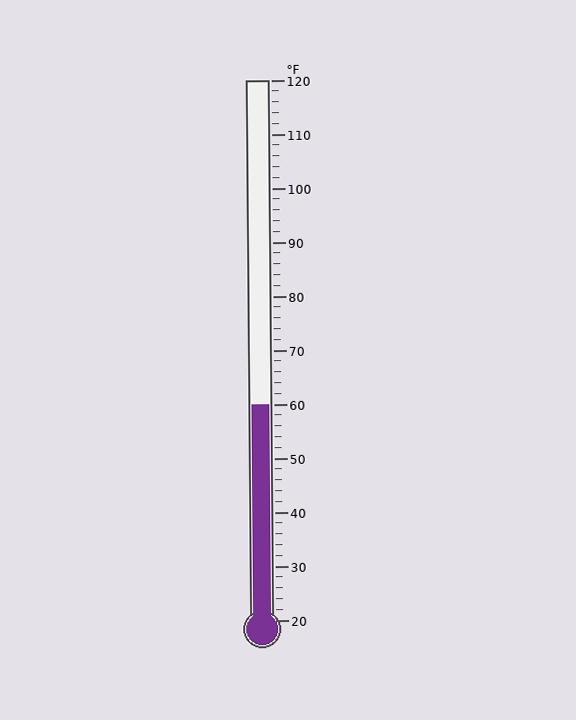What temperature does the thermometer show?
The thermometer shows approximately 60°F.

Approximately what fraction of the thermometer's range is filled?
The thermometer is filled to approximately 40% of its range.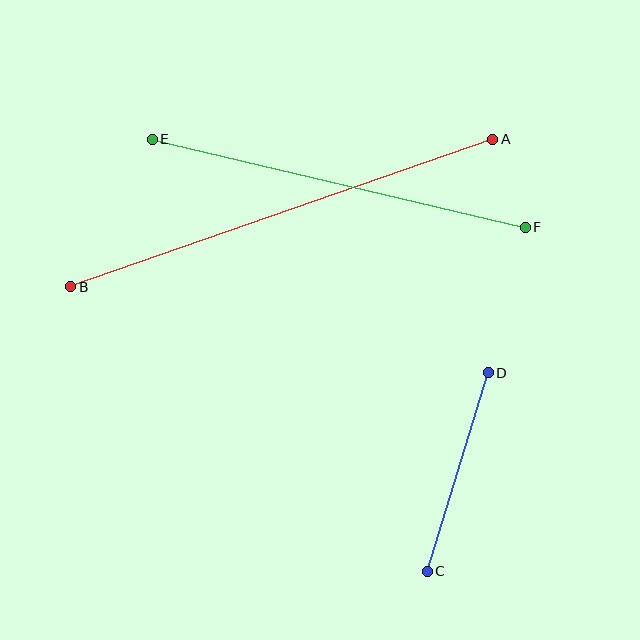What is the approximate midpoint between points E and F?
The midpoint is at approximately (339, 183) pixels.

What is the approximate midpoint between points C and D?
The midpoint is at approximately (458, 472) pixels.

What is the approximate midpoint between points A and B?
The midpoint is at approximately (282, 213) pixels.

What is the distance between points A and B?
The distance is approximately 447 pixels.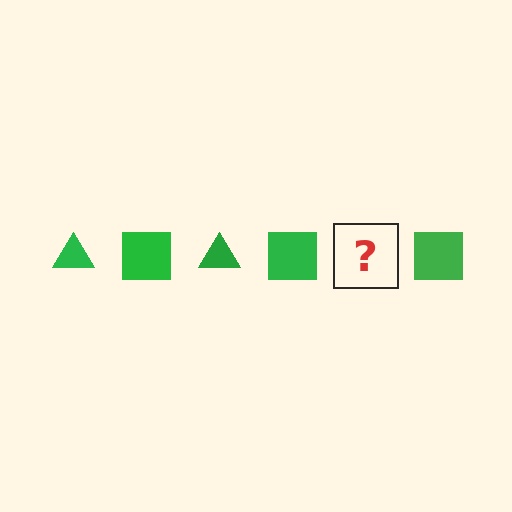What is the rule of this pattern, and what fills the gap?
The rule is that the pattern cycles through triangle, square shapes in green. The gap should be filled with a green triangle.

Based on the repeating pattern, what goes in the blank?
The blank should be a green triangle.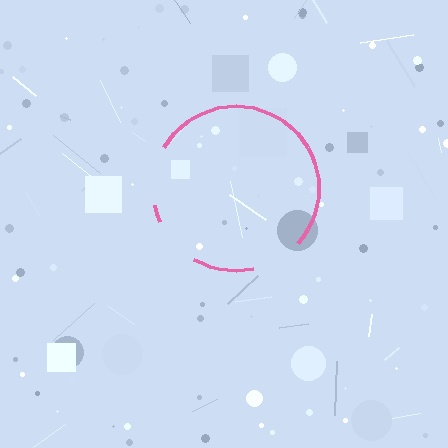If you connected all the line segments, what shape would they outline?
They would outline a circle.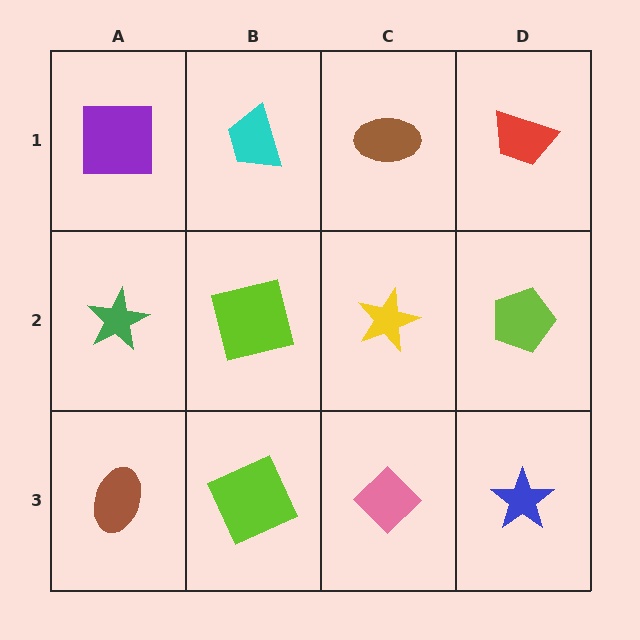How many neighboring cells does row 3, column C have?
3.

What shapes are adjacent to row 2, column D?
A red trapezoid (row 1, column D), a blue star (row 3, column D), a yellow star (row 2, column C).